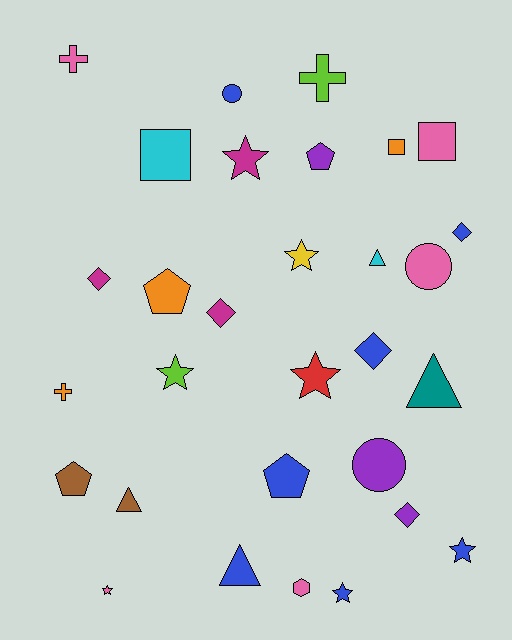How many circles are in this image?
There are 3 circles.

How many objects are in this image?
There are 30 objects.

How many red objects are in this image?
There is 1 red object.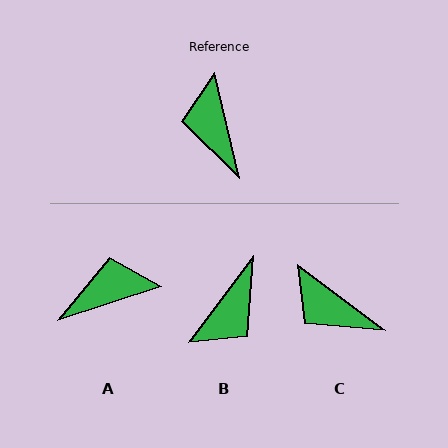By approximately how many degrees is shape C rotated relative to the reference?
Approximately 40 degrees counter-clockwise.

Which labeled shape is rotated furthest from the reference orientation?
B, about 131 degrees away.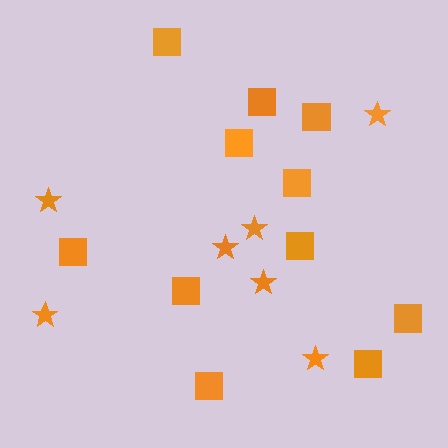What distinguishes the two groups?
There are 2 groups: one group of stars (7) and one group of squares (11).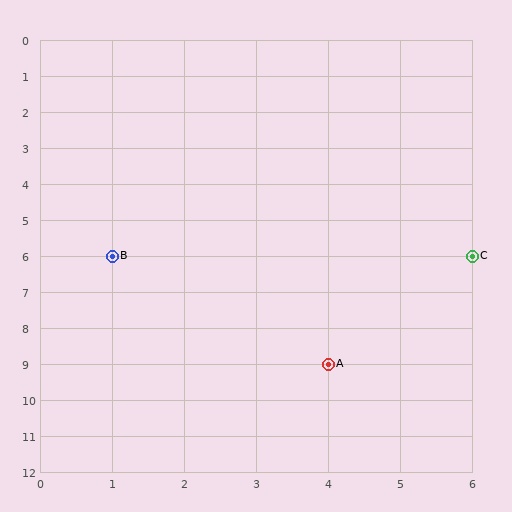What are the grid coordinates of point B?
Point B is at grid coordinates (1, 6).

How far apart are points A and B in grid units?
Points A and B are 3 columns and 3 rows apart (about 4.2 grid units diagonally).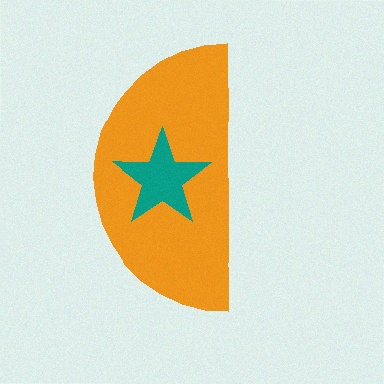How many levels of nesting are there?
2.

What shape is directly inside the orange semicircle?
The teal star.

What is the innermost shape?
The teal star.